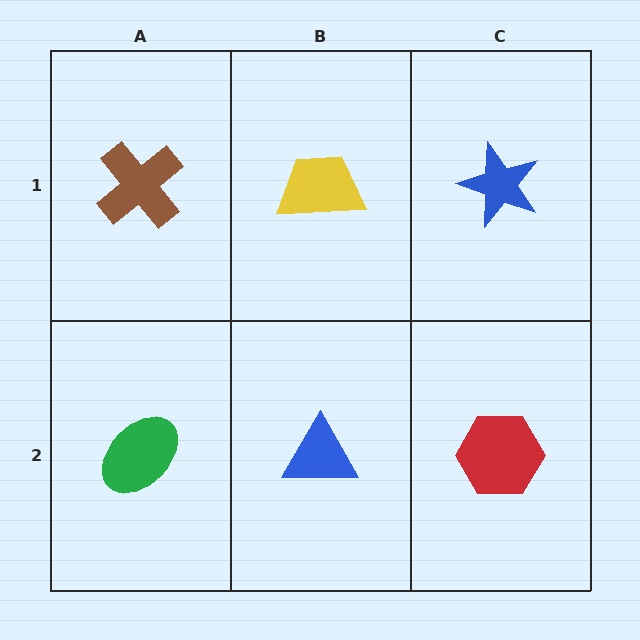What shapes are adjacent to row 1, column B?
A blue triangle (row 2, column B), a brown cross (row 1, column A), a blue star (row 1, column C).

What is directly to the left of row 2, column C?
A blue triangle.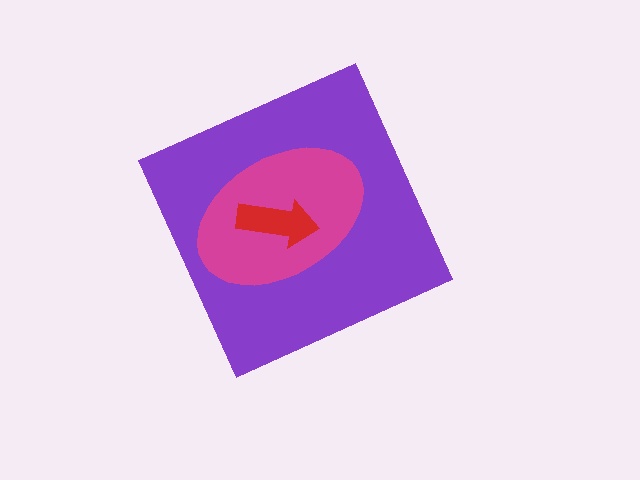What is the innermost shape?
The red arrow.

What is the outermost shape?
The purple diamond.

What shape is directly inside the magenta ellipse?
The red arrow.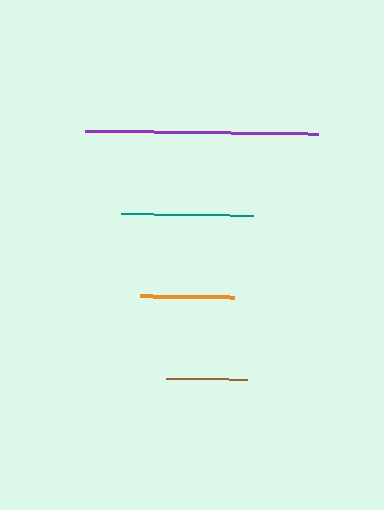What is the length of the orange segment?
The orange segment is approximately 94 pixels long.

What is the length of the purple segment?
The purple segment is approximately 232 pixels long.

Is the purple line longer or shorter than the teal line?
The purple line is longer than the teal line.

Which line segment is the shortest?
The brown line is the shortest at approximately 82 pixels.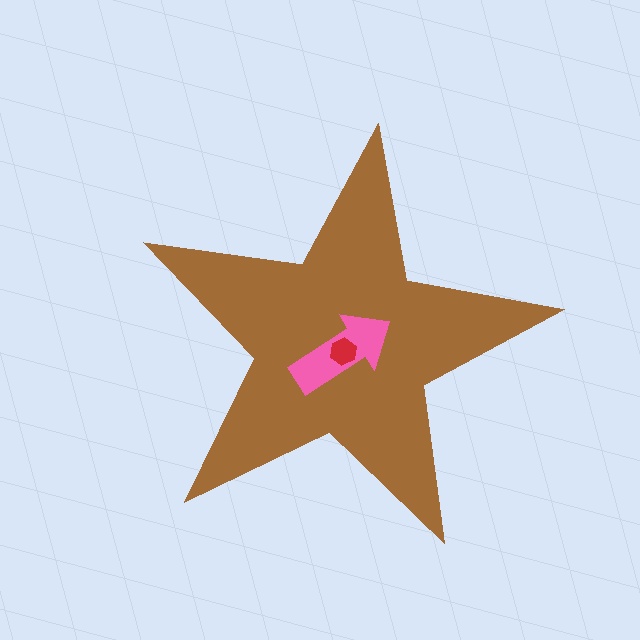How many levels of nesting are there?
3.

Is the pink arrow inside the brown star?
Yes.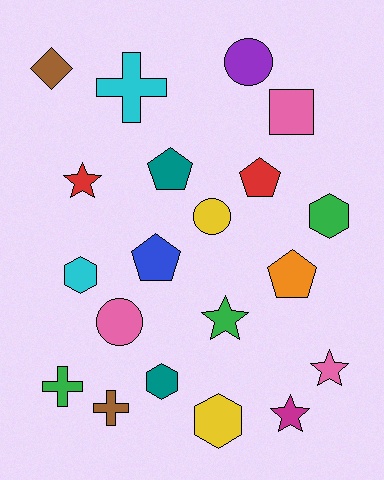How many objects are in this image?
There are 20 objects.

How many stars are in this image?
There are 4 stars.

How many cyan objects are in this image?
There are 2 cyan objects.